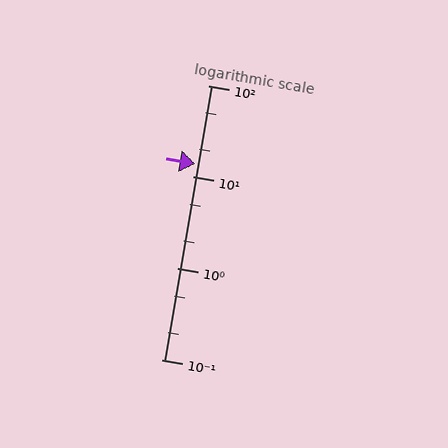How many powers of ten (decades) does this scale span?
The scale spans 3 decades, from 0.1 to 100.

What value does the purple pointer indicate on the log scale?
The pointer indicates approximately 14.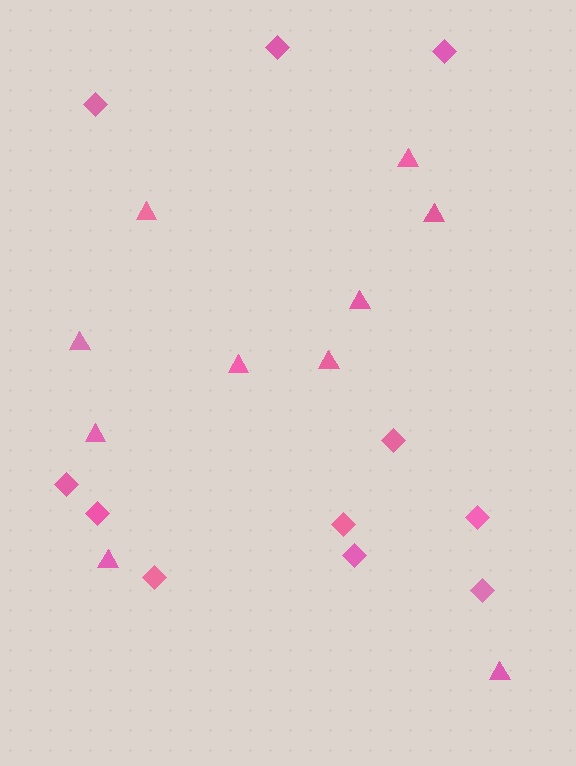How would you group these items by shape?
There are 2 groups: one group of diamonds (11) and one group of triangles (10).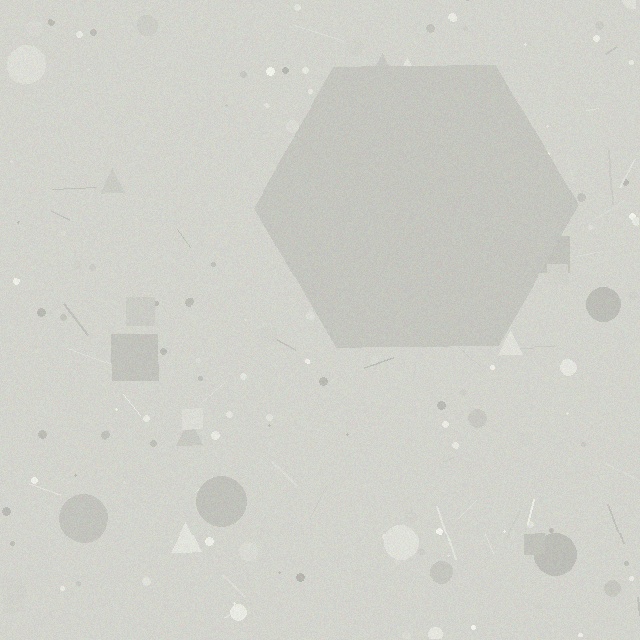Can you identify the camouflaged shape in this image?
The camouflaged shape is a hexagon.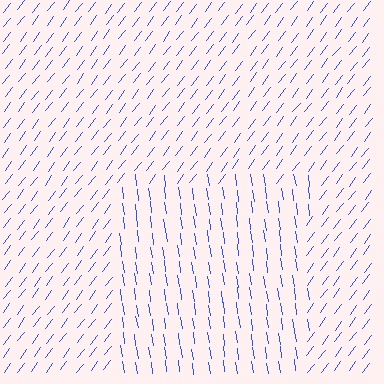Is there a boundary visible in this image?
Yes, there is a texture boundary formed by a change in line orientation.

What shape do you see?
I see a rectangle.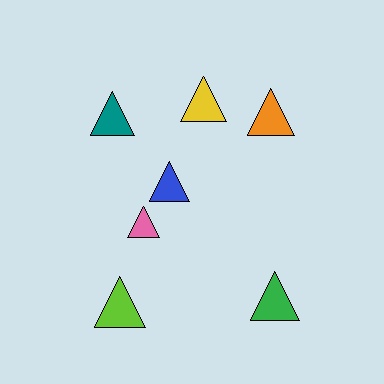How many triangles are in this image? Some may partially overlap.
There are 7 triangles.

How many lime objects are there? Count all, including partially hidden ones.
There is 1 lime object.